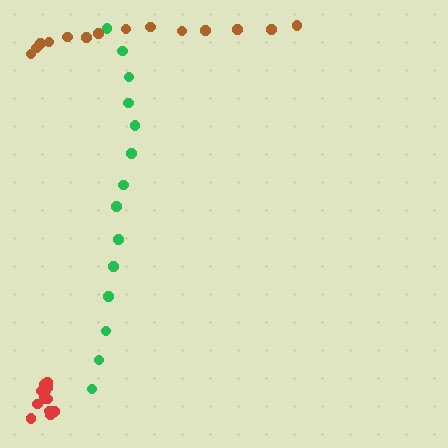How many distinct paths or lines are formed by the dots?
There are 3 distinct paths.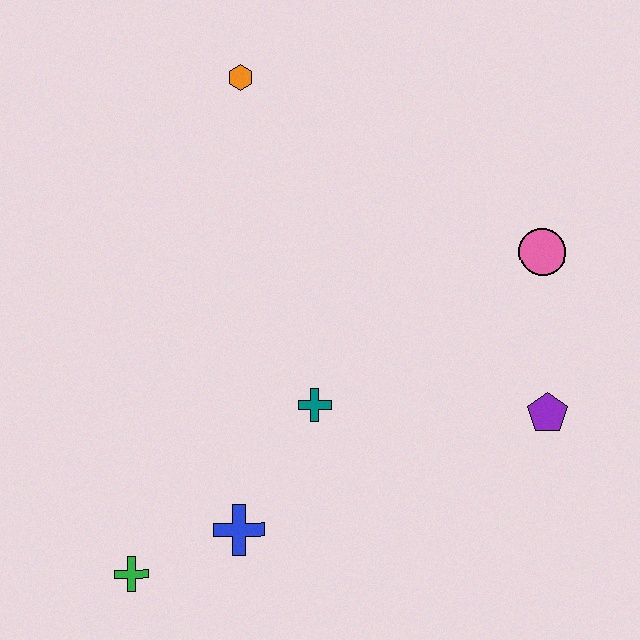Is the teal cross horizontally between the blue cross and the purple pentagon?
Yes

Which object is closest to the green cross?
The blue cross is closest to the green cross.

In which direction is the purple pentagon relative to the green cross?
The purple pentagon is to the right of the green cross.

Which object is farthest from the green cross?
The pink circle is farthest from the green cross.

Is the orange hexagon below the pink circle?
No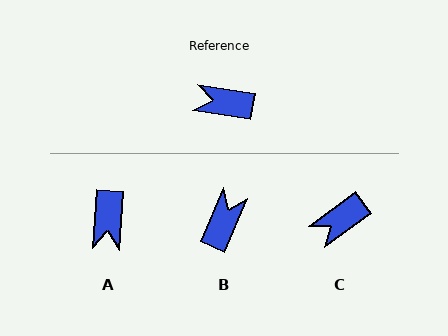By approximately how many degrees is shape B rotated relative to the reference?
Approximately 105 degrees clockwise.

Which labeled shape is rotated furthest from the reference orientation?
B, about 105 degrees away.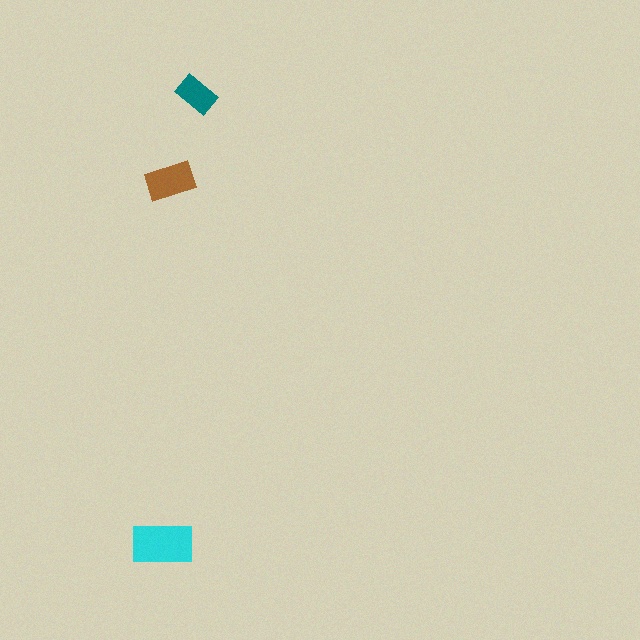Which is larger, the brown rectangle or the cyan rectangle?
The cyan one.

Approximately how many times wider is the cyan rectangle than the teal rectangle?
About 1.5 times wider.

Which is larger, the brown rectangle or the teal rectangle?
The brown one.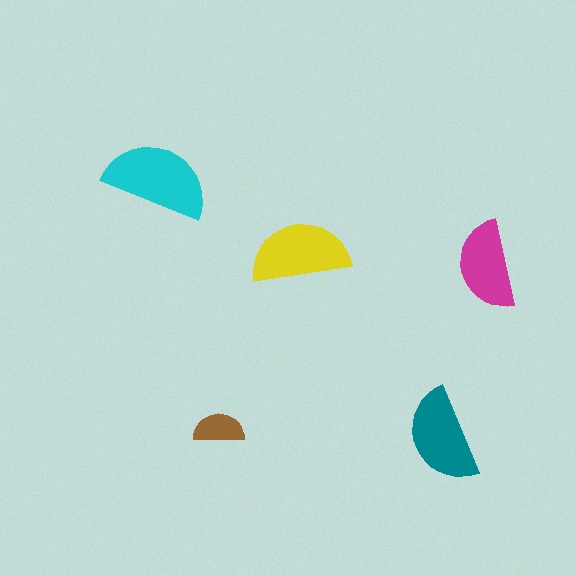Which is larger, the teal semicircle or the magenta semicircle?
The teal one.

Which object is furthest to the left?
The cyan semicircle is leftmost.